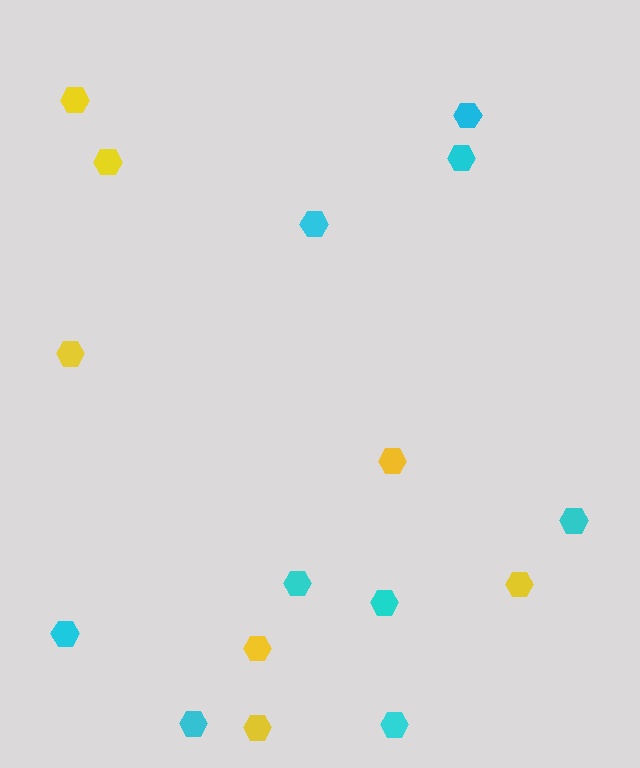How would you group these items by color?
There are 2 groups: one group of cyan hexagons (9) and one group of yellow hexagons (7).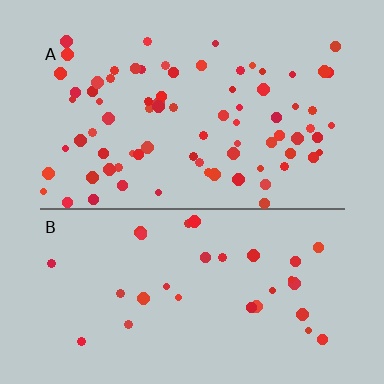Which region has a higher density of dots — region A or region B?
A (the top).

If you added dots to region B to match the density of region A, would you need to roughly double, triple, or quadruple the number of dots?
Approximately triple.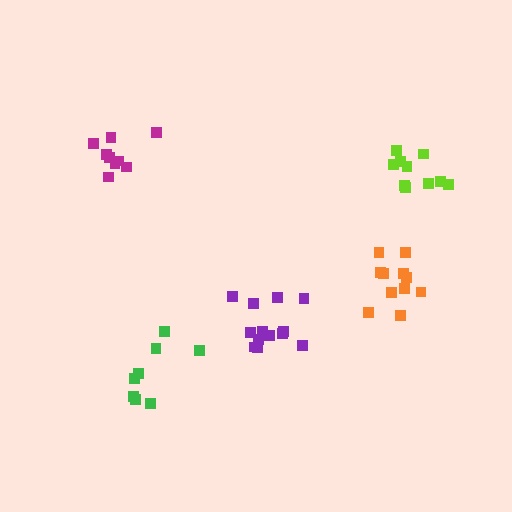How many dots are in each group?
Group 1: 13 dots, Group 2: 9 dots, Group 3: 11 dots, Group 4: 8 dots, Group 5: 10 dots (51 total).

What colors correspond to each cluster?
The clusters are colored: purple, magenta, orange, green, lime.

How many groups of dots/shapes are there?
There are 5 groups.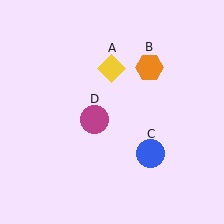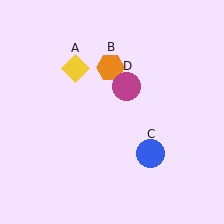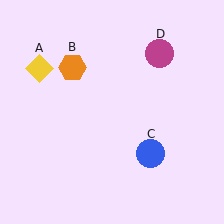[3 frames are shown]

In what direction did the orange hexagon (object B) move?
The orange hexagon (object B) moved left.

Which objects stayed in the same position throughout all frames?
Blue circle (object C) remained stationary.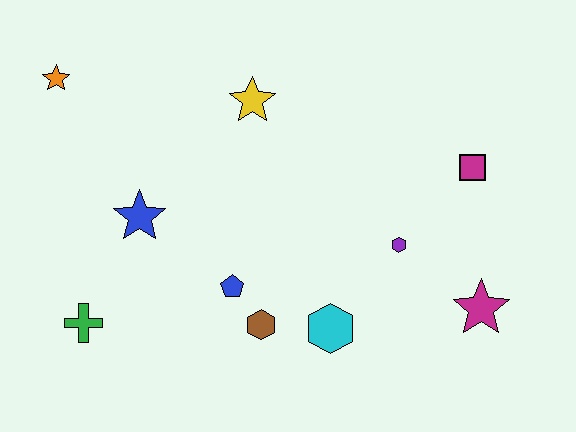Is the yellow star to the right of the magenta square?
No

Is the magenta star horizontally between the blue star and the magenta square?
No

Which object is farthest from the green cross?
The magenta square is farthest from the green cross.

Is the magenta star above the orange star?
No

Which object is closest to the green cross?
The blue star is closest to the green cross.